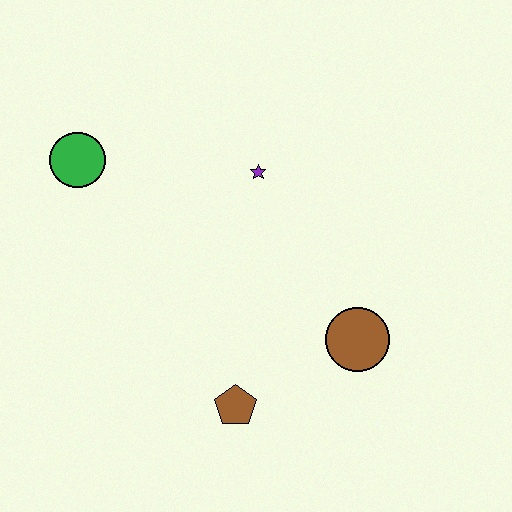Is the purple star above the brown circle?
Yes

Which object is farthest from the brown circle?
The green circle is farthest from the brown circle.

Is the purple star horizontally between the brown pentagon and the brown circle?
Yes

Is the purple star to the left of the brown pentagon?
No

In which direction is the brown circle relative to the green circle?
The brown circle is to the right of the green circle.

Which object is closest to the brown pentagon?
The brown circle is closest to the brown pentagon.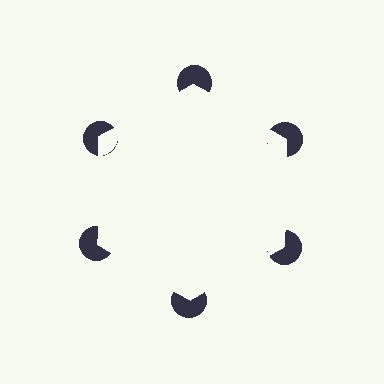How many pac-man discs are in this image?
There are 6 — one at each vertex of the illusory hexagon.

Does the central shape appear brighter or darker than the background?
It typically appears slightly brighter than the background, even though no actual brightness change is drawn.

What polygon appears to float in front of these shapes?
An illusory hexagon — its edges are inferred from the aligned wedge cuts in the pac-man discs, not physically drawn.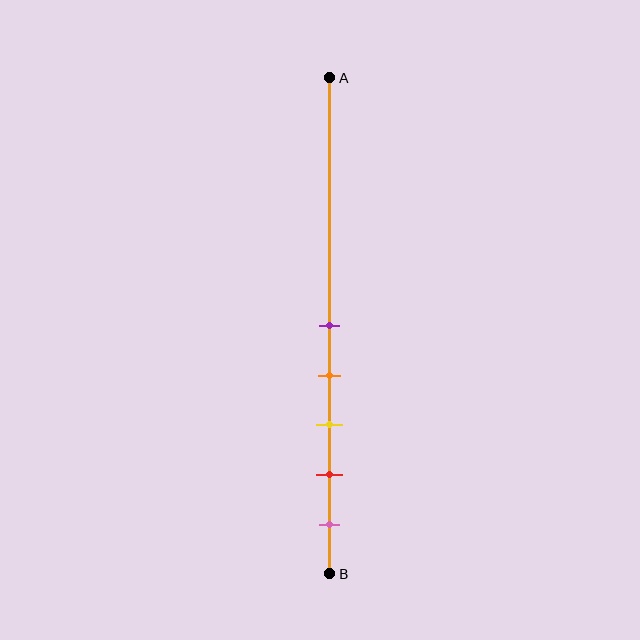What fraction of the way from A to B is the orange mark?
The orange mark is approximately 60% (0.6) of the way from A to B.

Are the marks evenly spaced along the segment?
Yes, the marks are approximately evenly spaced.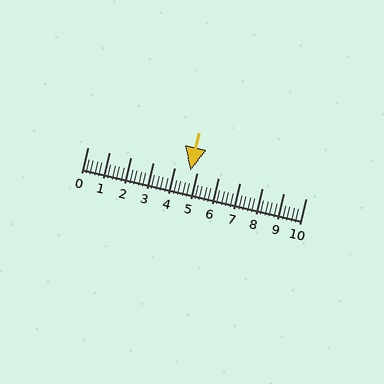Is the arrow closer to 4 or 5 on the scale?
The arrow is closer to 5.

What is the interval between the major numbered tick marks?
The major tick marks are spaced 1 units apart.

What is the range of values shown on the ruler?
The ruler shows values from 0 to 10.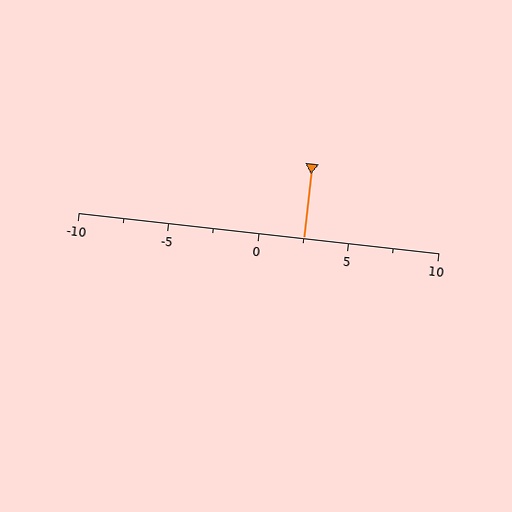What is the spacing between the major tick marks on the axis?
The major ticks are spaced 5 apart.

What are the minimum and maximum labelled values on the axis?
The axis runs from -10 to 10.